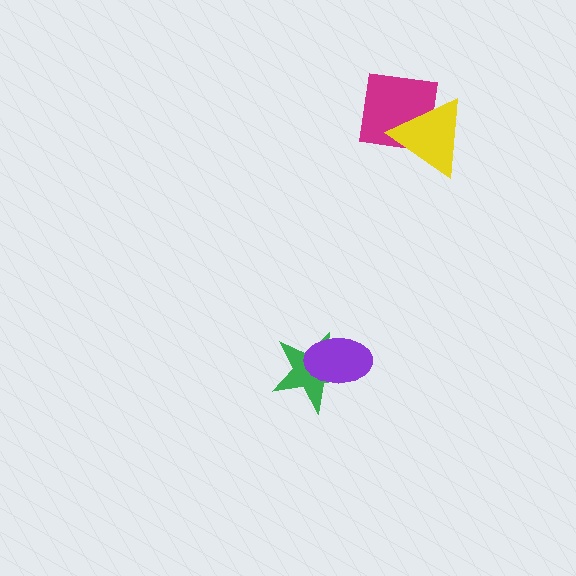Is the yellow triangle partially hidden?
No, no other shape covers it.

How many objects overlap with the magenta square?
1 object overlaps with the magenta square.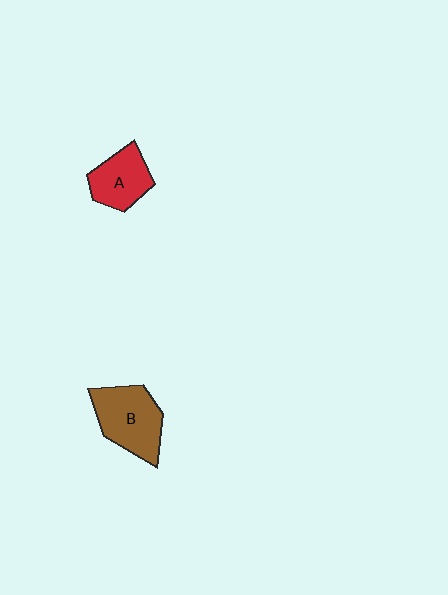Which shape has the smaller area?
Shape A (red).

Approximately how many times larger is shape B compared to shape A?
Approximately 1.4 times.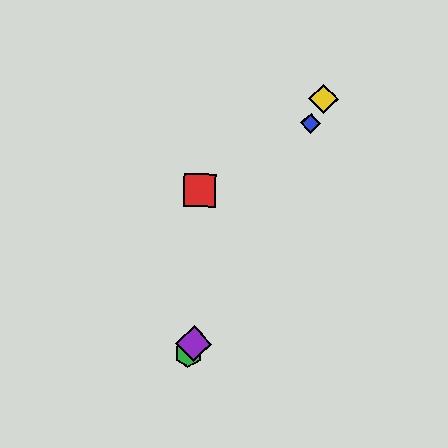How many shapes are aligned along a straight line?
4 shapes (the blue diamond, the green hexagon, the yellow diamond, the purple diamond) are aligned along a straight line.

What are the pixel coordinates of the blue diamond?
The blue diamond is at (311, 123).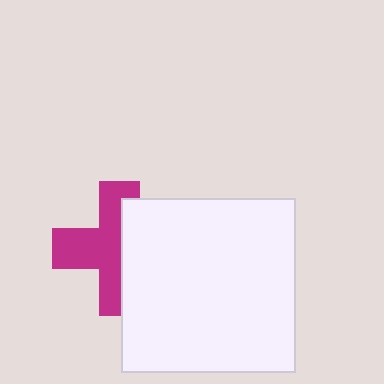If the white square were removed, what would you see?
You would see the complete magenta cross.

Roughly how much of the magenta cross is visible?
About half of it is visible (roughly 56%).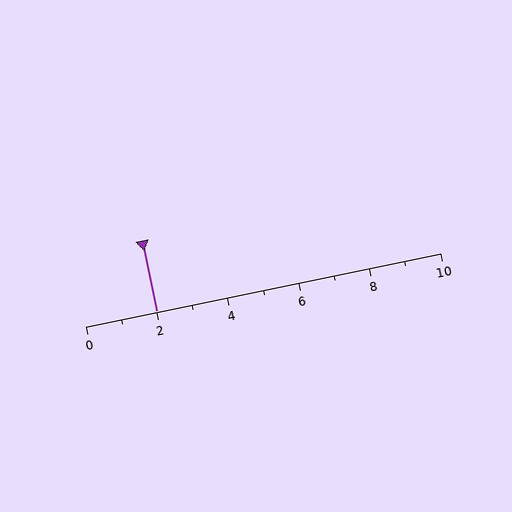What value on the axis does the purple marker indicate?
The marker indicates approximately 2.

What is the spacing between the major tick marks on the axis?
The major ticks are spaced 2 apart.